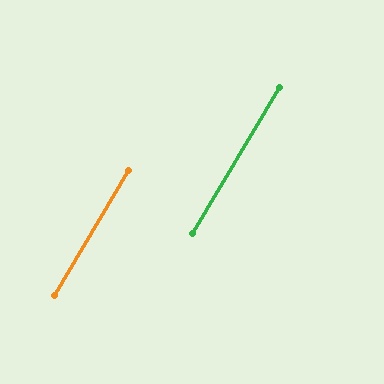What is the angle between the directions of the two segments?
Approximately 0 degrees.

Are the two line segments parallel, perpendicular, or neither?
Parallel — their directions differ by only 0.2°.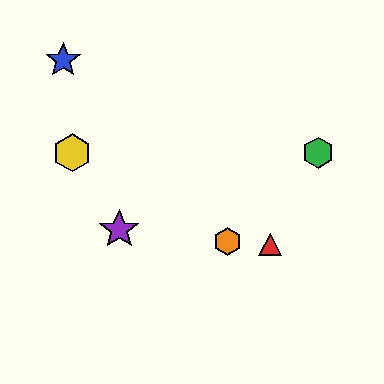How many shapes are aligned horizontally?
2 shapes (the green hexagon, the yellow hexagon) are aligned horizontally.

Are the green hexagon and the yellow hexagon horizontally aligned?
Yes, both are at y≈153.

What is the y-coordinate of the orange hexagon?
The orange hexagon is at y≈241.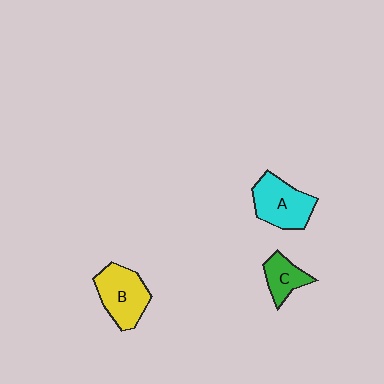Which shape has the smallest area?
Shape C (green).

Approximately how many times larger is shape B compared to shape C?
Approximately 1.7 times.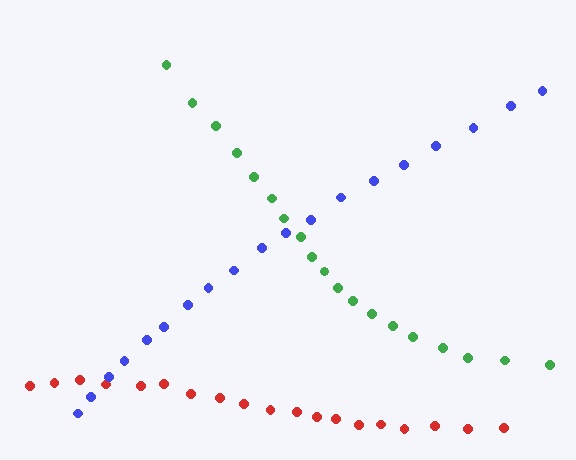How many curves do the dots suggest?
There are 3 distinct paths.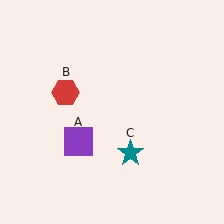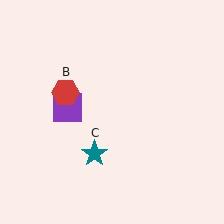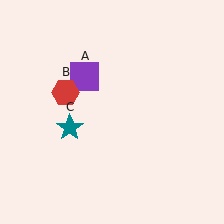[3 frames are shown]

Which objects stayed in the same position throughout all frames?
Red hexagon (object B) remained stationary.